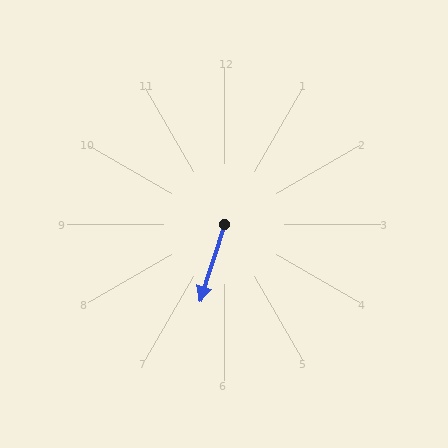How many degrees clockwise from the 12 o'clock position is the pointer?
Approximately 198 degrees.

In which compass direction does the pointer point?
South.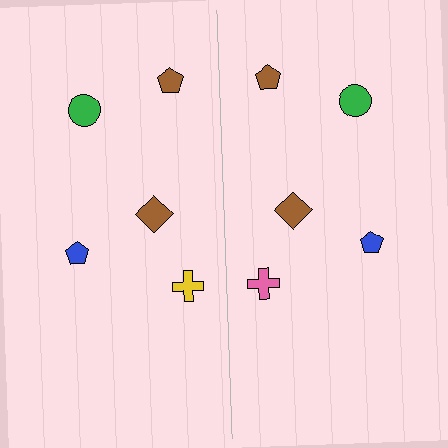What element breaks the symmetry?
The pink cross on the right side breaks the symmetry — its mirror counterpart is yellow.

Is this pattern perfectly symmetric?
No, the pattern is not perfectly symmetric. The pink cross on the right side breaks the symmetry — its mirror counterpart is yellow.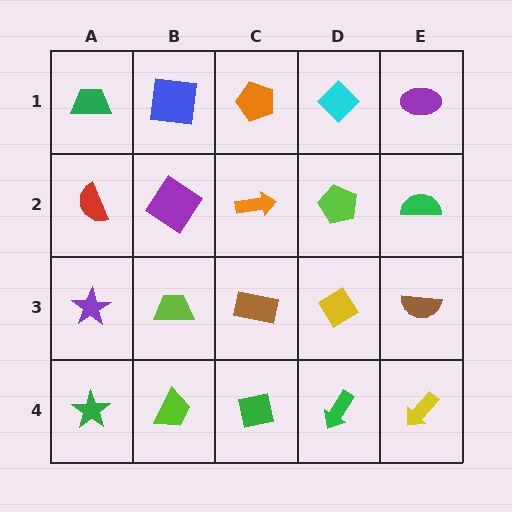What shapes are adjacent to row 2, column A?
A green trapezoid (row 1, column A), a purple star (row 3, column A), a purple diamond (row 2, column B).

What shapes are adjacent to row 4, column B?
A lime trapezoid (row 3, column B), a green star (row 4, column A), a green square (row 4, column C).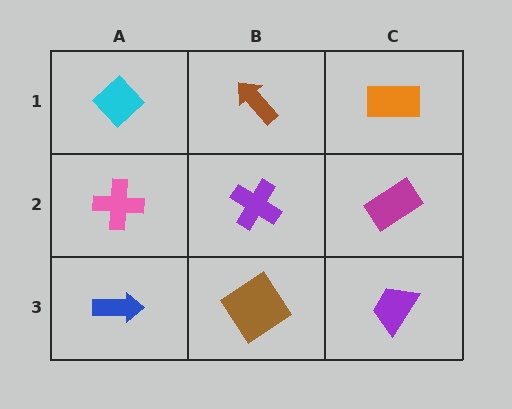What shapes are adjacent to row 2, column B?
A brown arrow (row 1, column B), a brown diamond (row 3, column B), a pink cross (row 2, column A), a magenta rectangle (row 2, column C).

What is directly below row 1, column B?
A purple cross.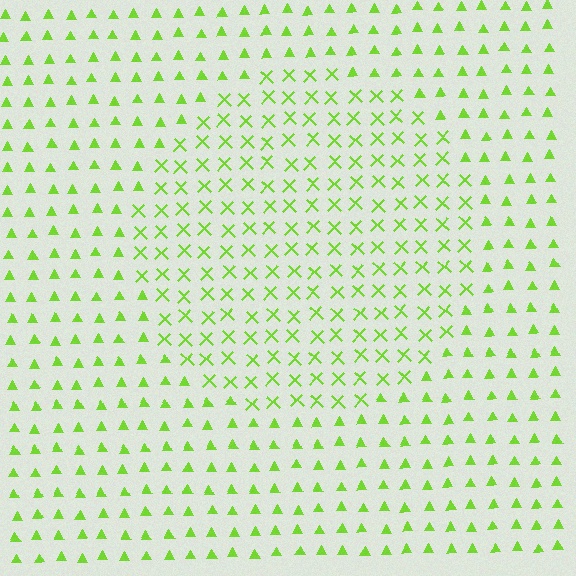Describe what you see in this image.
The image is filled with small lime elements arranged in a uniform grid. A circle-shaped region contains X marks, while the surrounding area contains triangles. The boundary is defined purely by the change in element shape.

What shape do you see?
I see a circle.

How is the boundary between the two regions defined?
The boundary is defined by a change in element shape: X marks inside vs. triangles outside. All elements share the same color and spacing.